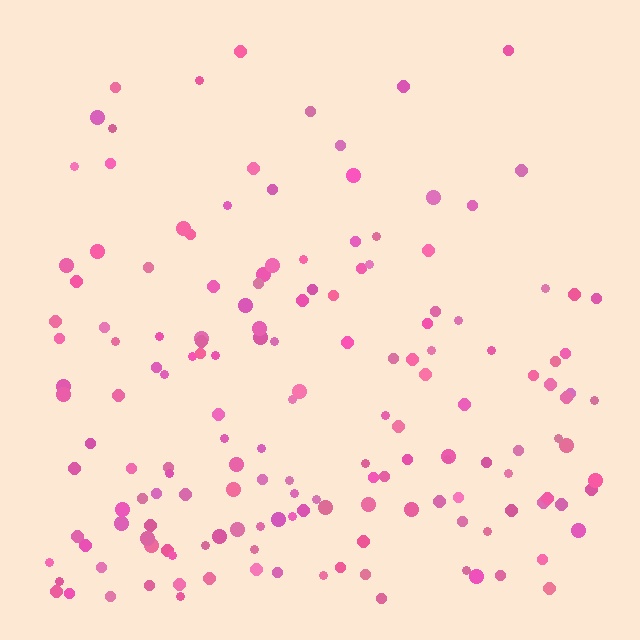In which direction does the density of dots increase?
From top to bottom, with the bottom side densest.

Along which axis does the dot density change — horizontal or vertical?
Vertical.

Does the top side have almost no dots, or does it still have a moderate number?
Still a moderate number, just noticeably fewer than the bottom.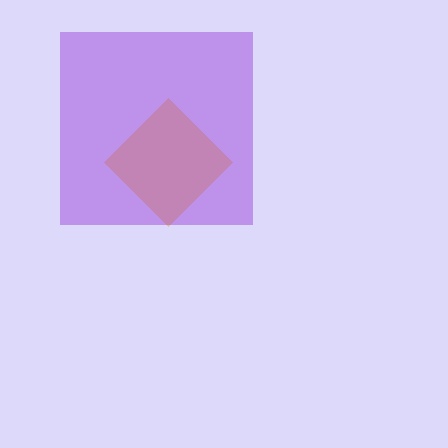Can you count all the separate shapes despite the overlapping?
Yes, there are 2 separate shapes.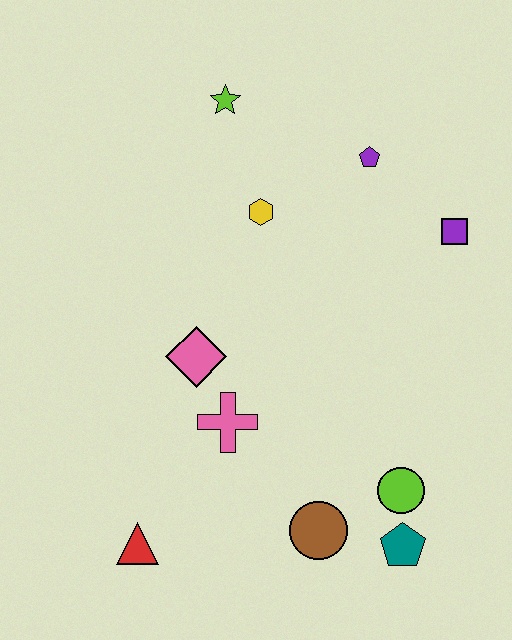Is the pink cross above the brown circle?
Yes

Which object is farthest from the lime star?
The teal pentagon is farthest from the lime star.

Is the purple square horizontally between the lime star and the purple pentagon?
No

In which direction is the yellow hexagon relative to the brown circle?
The yellow hexagon is above the brown circle.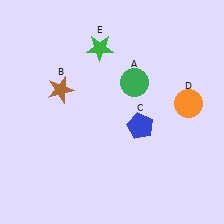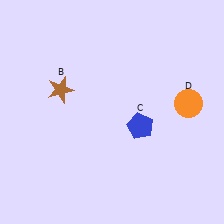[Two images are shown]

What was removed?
The green star (E), the green circle (A) were removed in Image 2.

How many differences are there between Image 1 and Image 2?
There are 2 differences between the two images.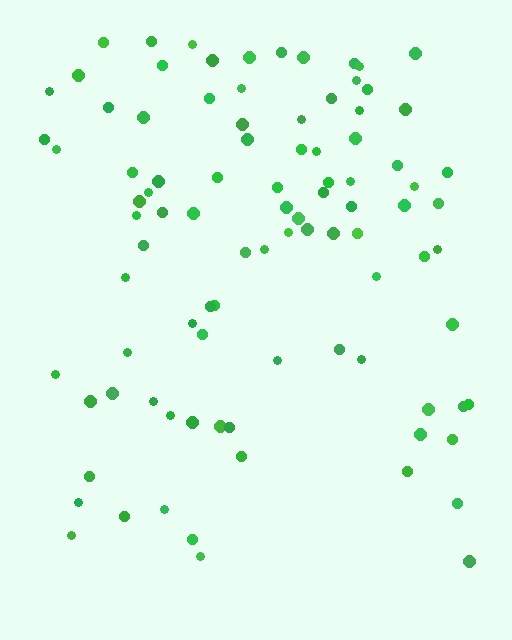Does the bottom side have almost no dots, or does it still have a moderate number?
Still a moderate number, just noticeably fewer than the top.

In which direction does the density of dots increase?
From bottom to top, with the top side densest.